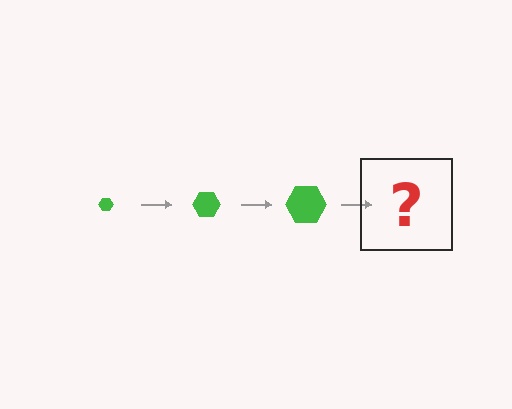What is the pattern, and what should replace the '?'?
The pattern is that the hexagon gets progressively larger each step. The '?' should be a green hexagon, larger than the previous one.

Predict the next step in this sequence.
The next step is a green hexagon, larger than the previous one.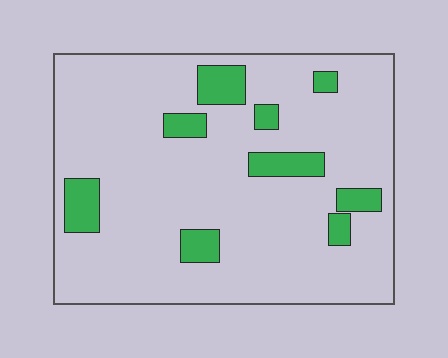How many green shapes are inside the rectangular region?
9.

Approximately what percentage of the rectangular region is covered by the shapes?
Approximately 15%.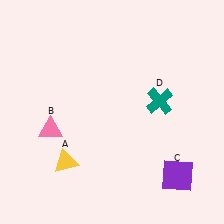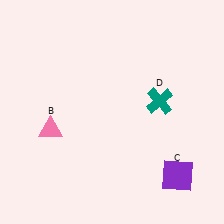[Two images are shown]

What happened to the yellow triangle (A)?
The yellow triangle (A) was removed in Image 2. It was in the bottom-left area of Image 1.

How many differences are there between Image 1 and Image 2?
There is 1 difference between the two images.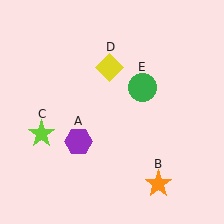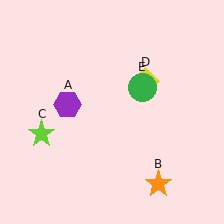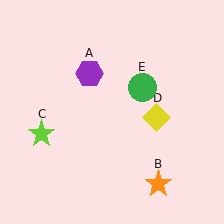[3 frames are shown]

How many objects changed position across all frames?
2 objects changed position: purple hexagon (object A), yellow diamond (object D).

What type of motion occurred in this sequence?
The purple hexagon (object A), yellow diamond (object D) rotated clockwise around the center of the scene.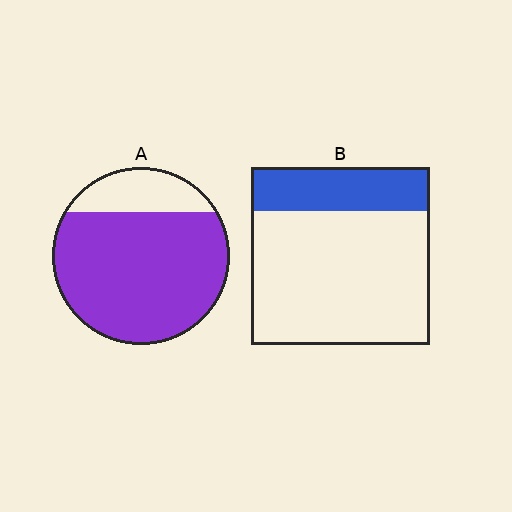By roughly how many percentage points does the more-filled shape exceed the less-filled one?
By roughly 55 percentage points (A over B).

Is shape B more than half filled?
No.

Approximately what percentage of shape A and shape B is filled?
A is approximately 80% and B is approximately 25%.